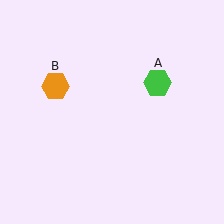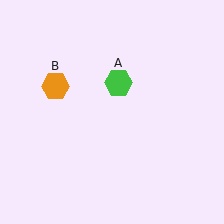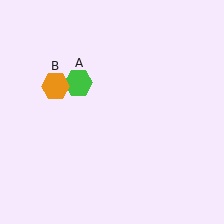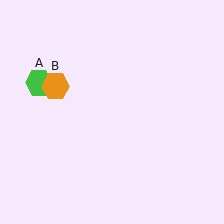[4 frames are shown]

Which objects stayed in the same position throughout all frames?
Orange hexagon (object B) remained stationary.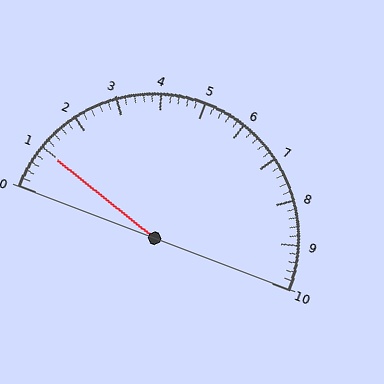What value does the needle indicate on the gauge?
The needle indicates approximately 1.0.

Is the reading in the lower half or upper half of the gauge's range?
The reading is in the lower half of the range (0 to 10).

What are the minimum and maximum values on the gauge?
The gauge ranges from 0 to 10.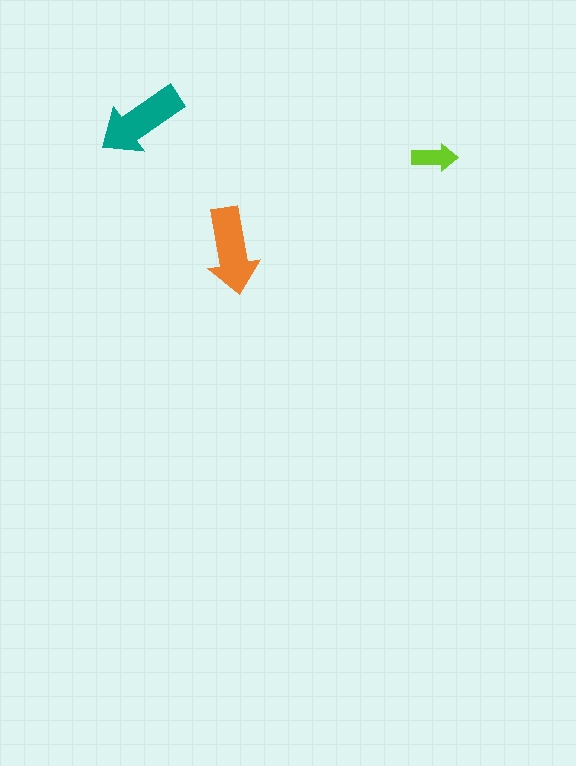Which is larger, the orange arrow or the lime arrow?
The orange one.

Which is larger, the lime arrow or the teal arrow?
The teal one.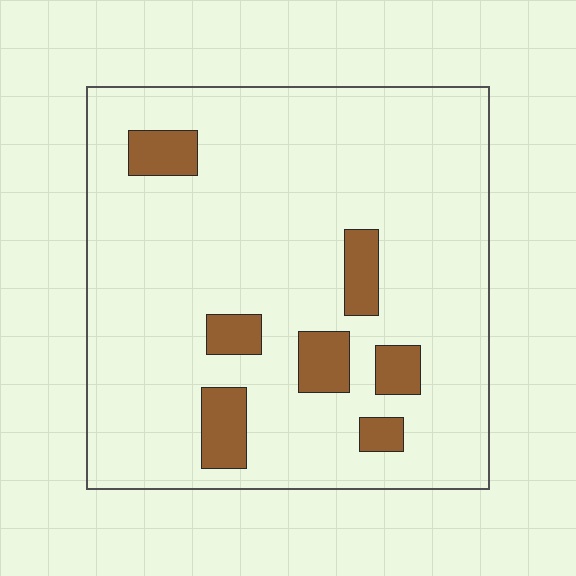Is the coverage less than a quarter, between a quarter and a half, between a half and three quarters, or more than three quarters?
Less than a quarter.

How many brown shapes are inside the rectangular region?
7.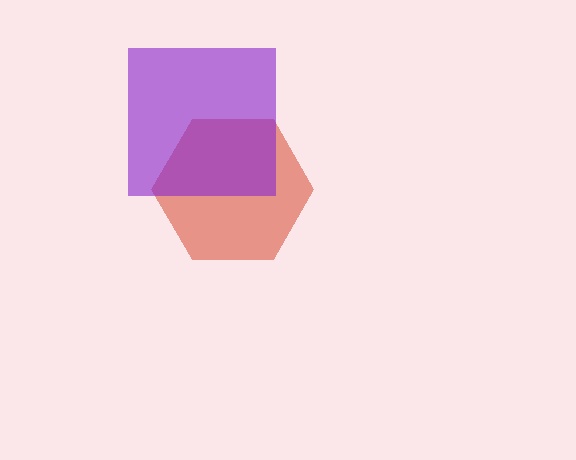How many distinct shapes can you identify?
There are 2 distinct shapes: a red hexagon, a purple square.